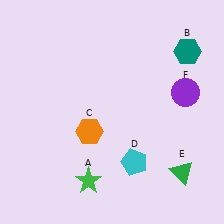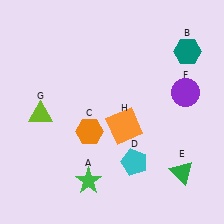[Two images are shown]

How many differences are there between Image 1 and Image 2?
There are 2 differences between the two images.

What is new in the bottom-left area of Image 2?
A lime triangle (G) was added in the bottom-left area of Image 2.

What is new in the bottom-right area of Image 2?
An orange square (H) was added in the bottom-right area of Image 2.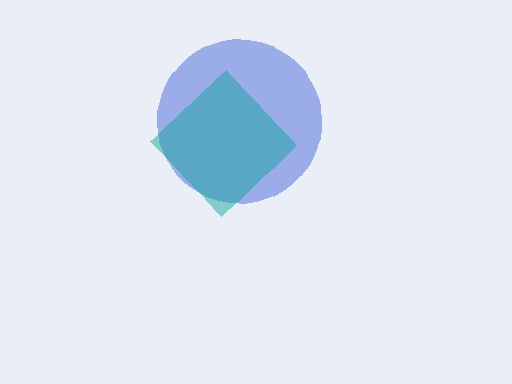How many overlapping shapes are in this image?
There are 2 overlapping shapes in the image.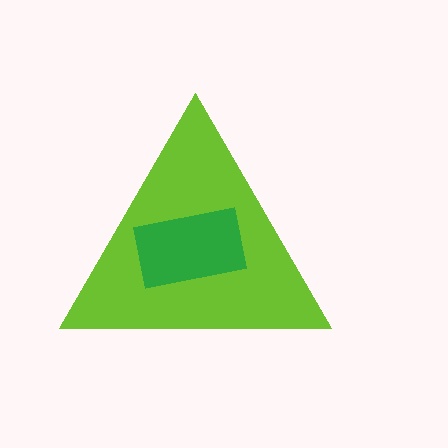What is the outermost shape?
The lime triangle.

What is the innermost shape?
The green rectangle.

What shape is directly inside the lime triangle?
The green rectangle.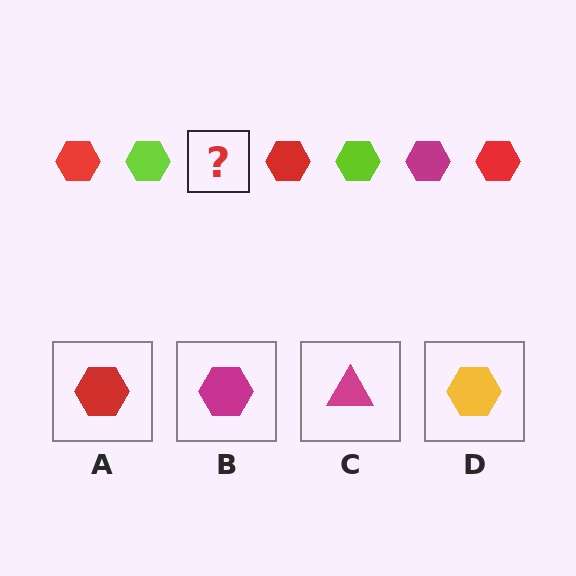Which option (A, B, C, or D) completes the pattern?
B.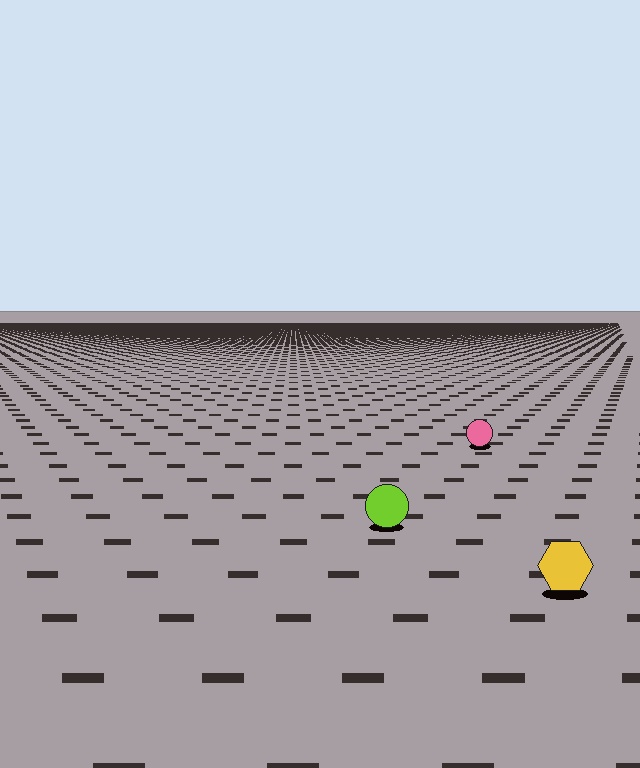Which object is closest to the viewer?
The yellow hexagon is closest. The texture marks near it are larger and more spread out.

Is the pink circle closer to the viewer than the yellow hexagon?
No. The yellow hexagon is closer — you can tell from the texture gradient: the ground texture is coarser near it.